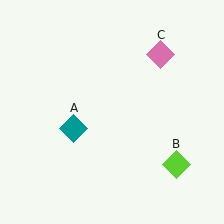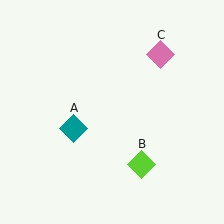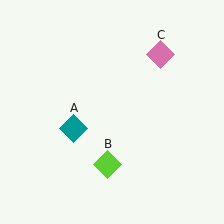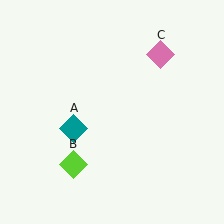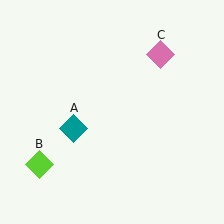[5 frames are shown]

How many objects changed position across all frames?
1 object changed position: lime diamond (object B).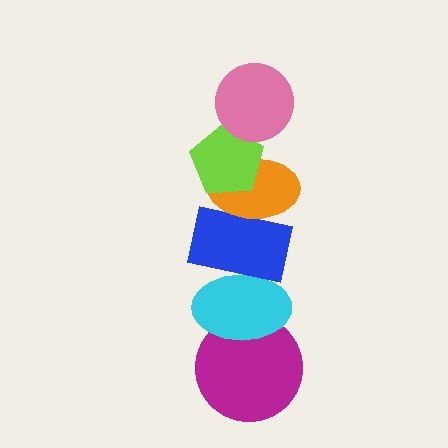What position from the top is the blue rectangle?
The blue rectangle is 4th from the top.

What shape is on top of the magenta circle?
The cyan ellipse is on top of the magenta circle.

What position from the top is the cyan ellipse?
The cyan ellipse is 5th from the top.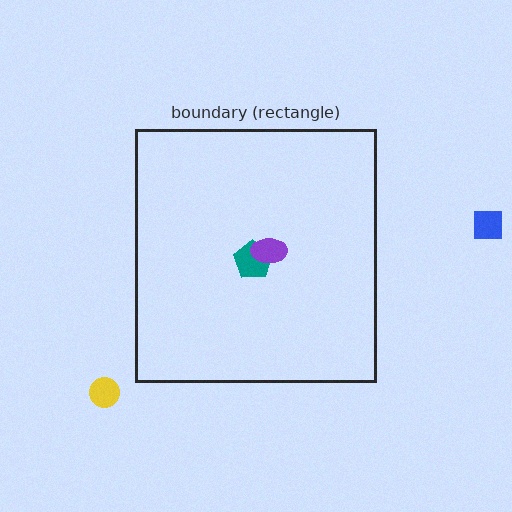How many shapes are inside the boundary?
2 inside, 2 outside.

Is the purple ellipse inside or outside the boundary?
Inside.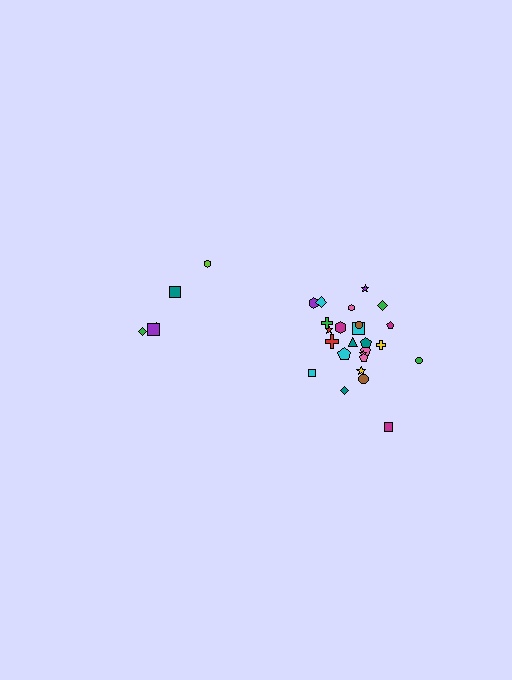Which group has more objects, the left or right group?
The right group.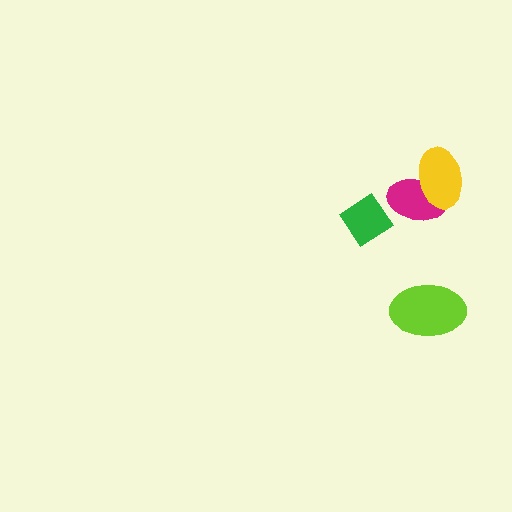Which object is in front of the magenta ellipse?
The yellow ellipse is in front of the magenta ellipse.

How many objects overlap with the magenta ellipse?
1 object overlaps with the magenta ellipse.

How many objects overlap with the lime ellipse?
0 objects overlap with the lime ellipse.